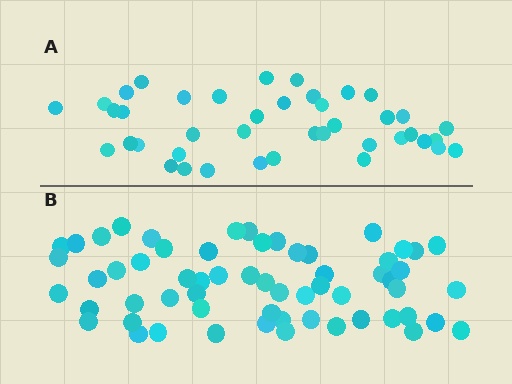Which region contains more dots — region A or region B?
Region B (the bottom region) has more dots.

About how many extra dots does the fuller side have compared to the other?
Region B has approximately 20 more dots than region A.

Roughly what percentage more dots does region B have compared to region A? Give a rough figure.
About 45% more.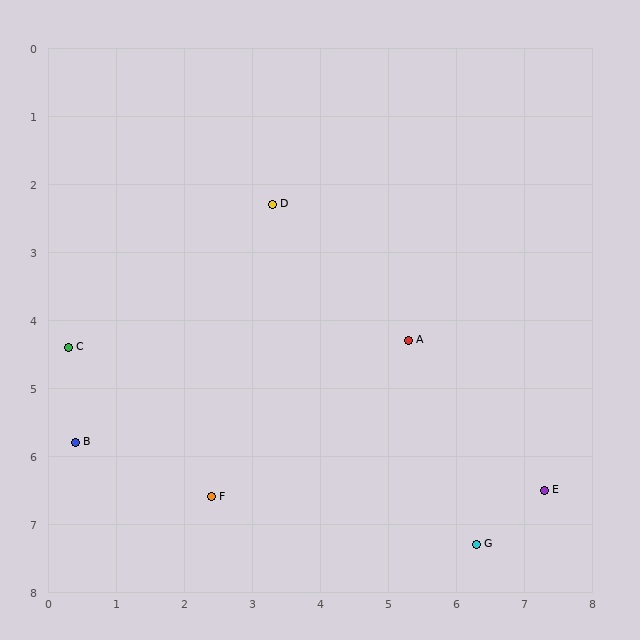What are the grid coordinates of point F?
Point F is at approximately (2.4, 6.6).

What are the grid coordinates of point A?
Point A is at approximately (5.3, 4.3).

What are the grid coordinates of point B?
Point B is at approximately (0.4, 5.8).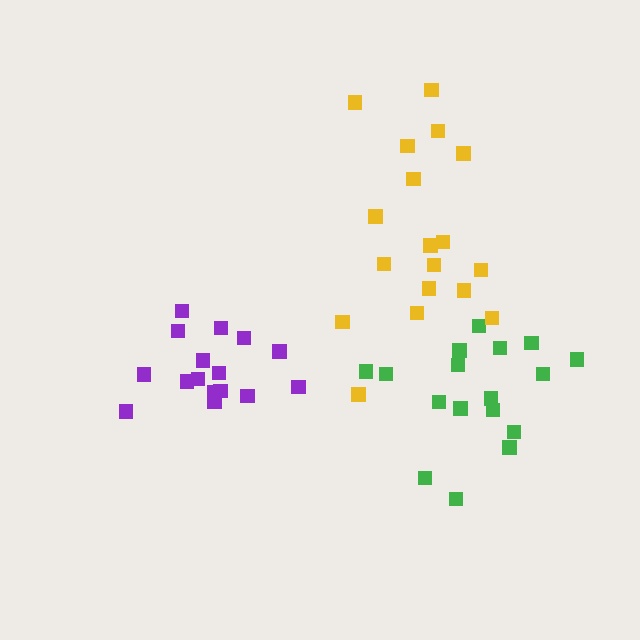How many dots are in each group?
Group 1: 17 dots, Group 2: 18 dots, Group 3: 16 dots (51 total).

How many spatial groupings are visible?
There are 3 spatial groupings.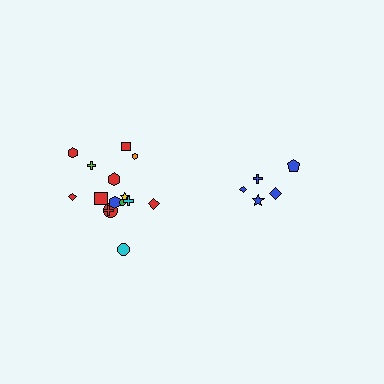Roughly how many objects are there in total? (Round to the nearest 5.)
Roughly 20 objects in total.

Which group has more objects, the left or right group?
The left group.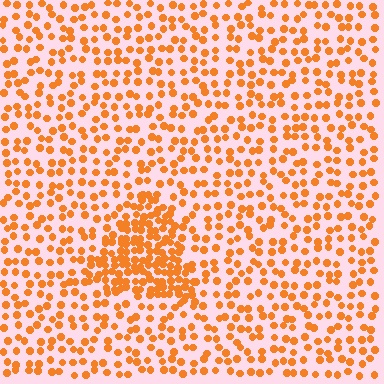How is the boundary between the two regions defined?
The boundary is defined by a change in element density (approximately 2.3x ratio). All elements are the same color, size, and shape.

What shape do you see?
I see a triangle.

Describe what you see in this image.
The image contains small orange elements arranged at two different densities. A triangle-shaped region is visible where the elements are more densely packed than the surrounding area.